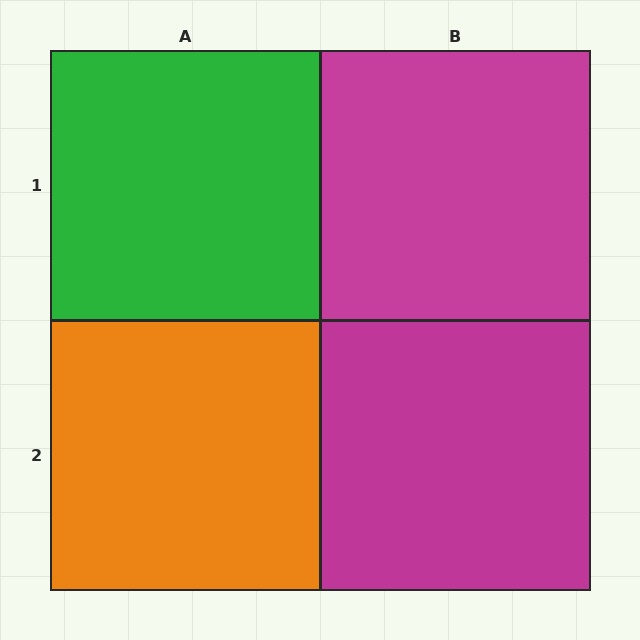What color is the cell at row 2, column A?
Orange.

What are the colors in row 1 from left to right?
Green, magenta.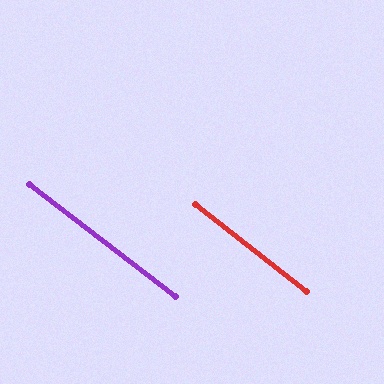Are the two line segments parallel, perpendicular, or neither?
Parallel — their directions differ by only 1.0°.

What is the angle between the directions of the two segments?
Approximately 1 degree.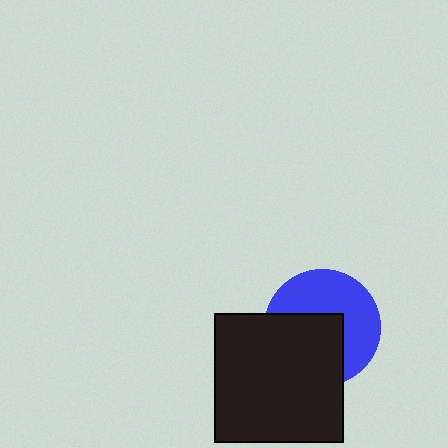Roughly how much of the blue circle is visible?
About half of it is visible (roughly 53%).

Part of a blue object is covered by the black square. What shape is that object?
It is a circle.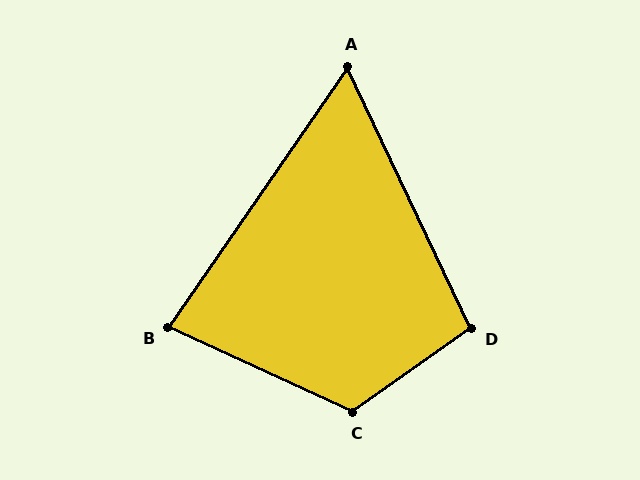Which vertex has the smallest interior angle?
A, at approximately 60 degrees.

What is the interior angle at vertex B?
Approximately 80 degrees (acute).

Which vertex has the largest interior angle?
C, at approximately 120 degrees.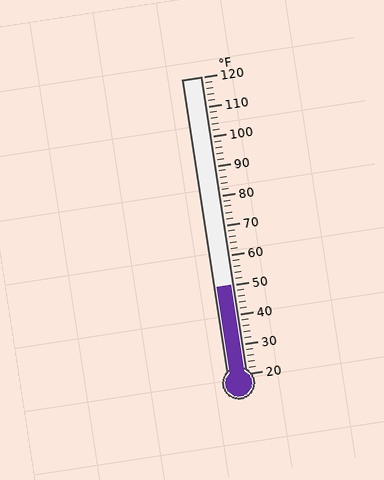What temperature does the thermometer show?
The thermometer shows approximately 50°F.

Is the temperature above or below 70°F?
The temperature is below 70°F.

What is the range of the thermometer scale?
The thermometer scale ranges from 20°F to 120°F.